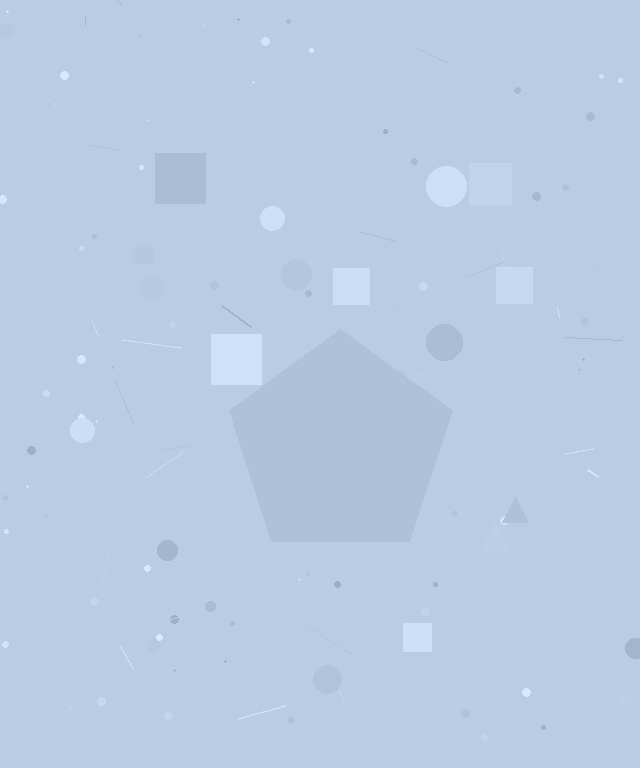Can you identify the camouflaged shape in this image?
The camouflaged shape is a pentagon.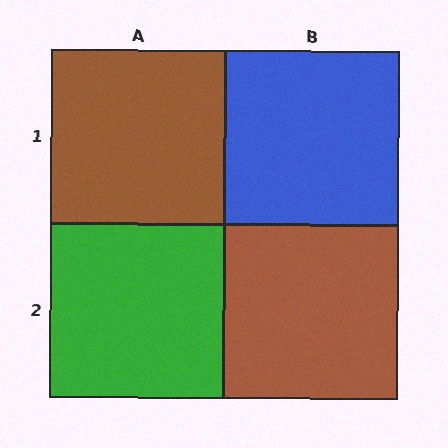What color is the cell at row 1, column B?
Blue.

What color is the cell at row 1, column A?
Brown.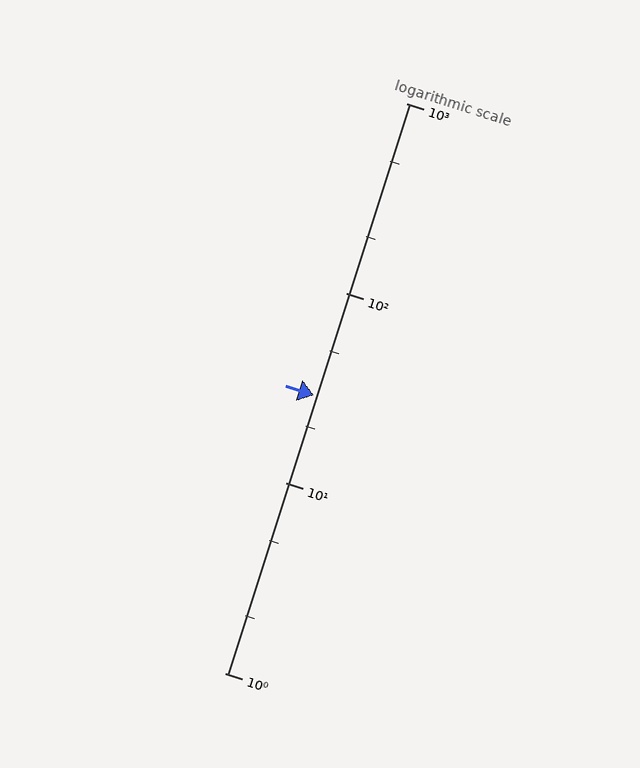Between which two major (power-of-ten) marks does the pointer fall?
The pointer is between 10 and 100.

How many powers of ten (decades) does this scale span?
The scale spans 3 decades, from 1 to 1000.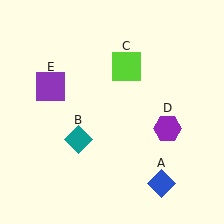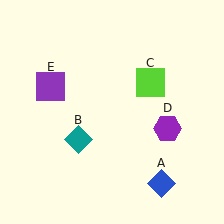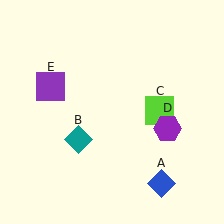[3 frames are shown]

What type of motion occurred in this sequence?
The lime square (object C) rotated clockwise around the center of the scene.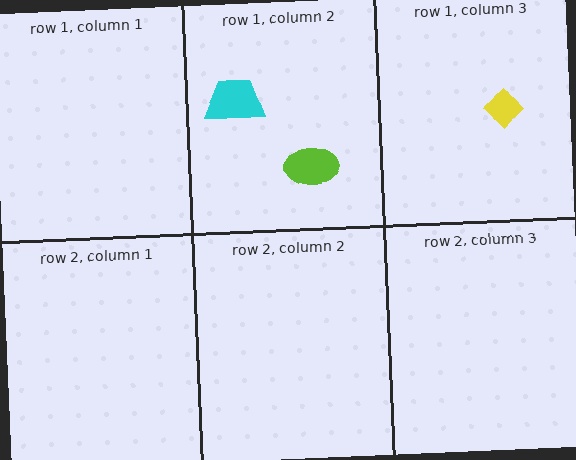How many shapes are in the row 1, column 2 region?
2.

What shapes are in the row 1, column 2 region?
The lime ellipse, the cyan trapezoid.